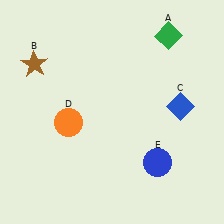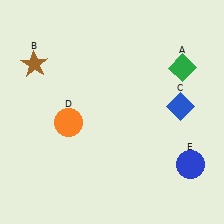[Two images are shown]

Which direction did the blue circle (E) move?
The blue circle (E) moved right.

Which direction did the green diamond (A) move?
The green diamond (A) moved down.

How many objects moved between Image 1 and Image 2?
2 objects moved between the two images.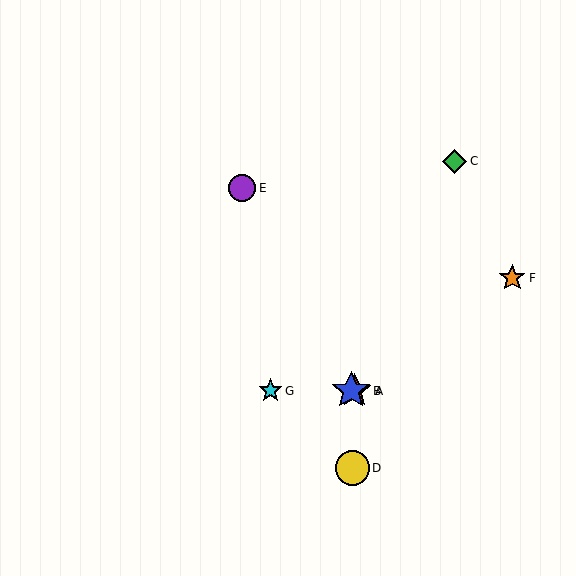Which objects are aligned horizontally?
Objects A, B, G are aligned horizontally.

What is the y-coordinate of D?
Object D is at y≈468.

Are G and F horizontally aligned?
No, G is at y≈391 and F is at y≈278.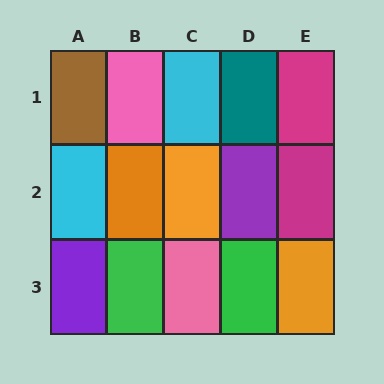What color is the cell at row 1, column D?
Teal.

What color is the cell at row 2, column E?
Magenta.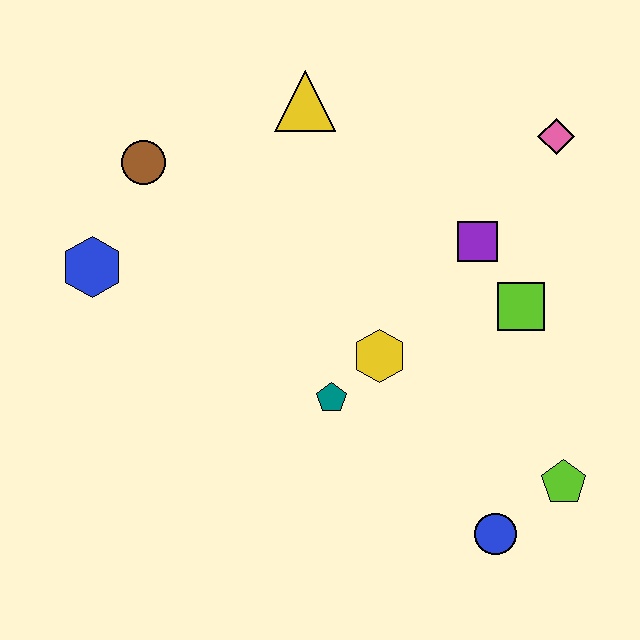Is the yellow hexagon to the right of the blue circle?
No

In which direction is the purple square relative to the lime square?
The purple square is above the lime square.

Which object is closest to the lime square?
The purple square is closest to the lime square.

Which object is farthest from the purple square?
The blue hexagon is farthest from the purple square.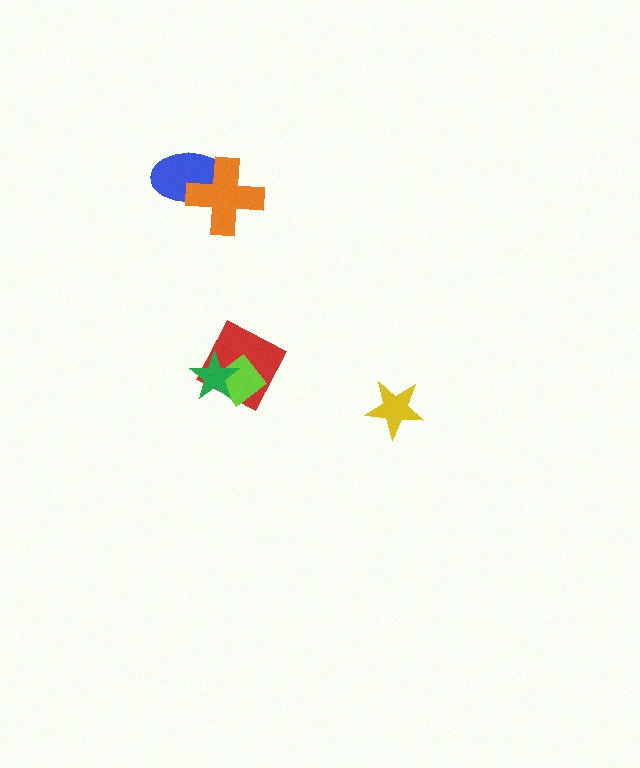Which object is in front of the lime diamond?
The green star is in front of the lime diamond.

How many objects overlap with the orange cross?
1 object overlaps with the orange cross.